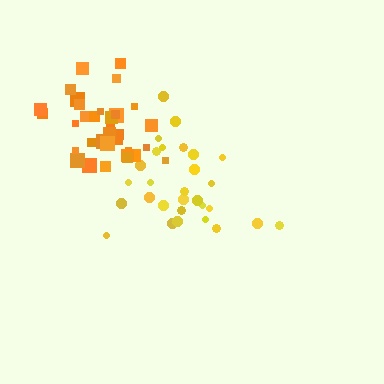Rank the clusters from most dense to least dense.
orange, yellow.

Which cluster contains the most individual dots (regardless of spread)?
Orange (35).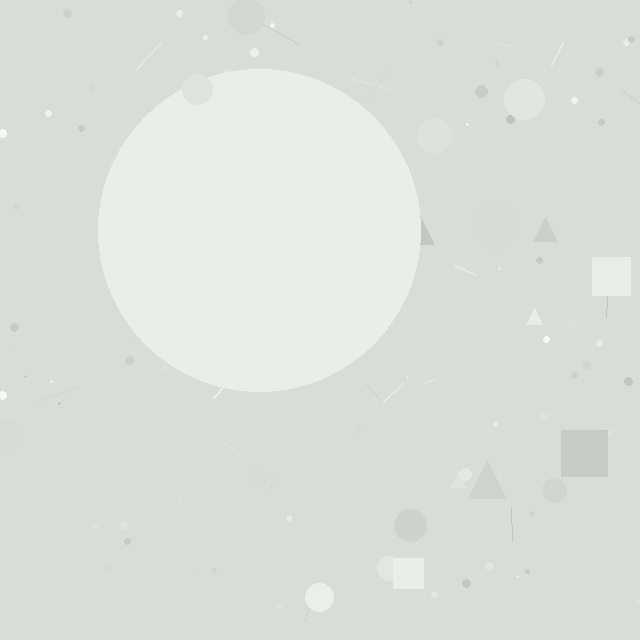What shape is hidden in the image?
A circle is hidden in the image.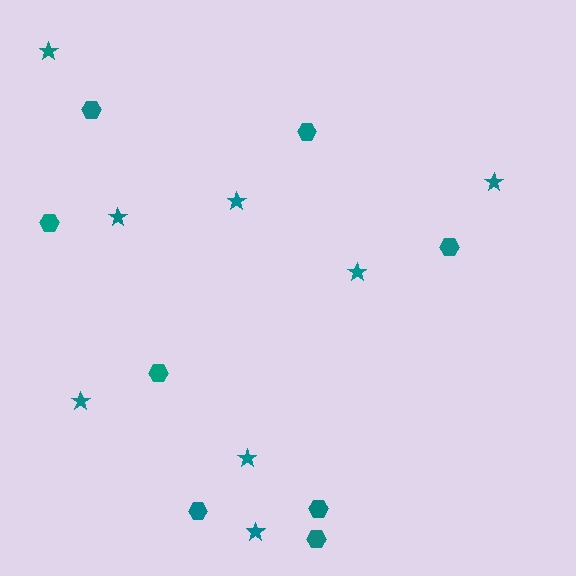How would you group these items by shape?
There are 2 groups: one group of stars (8) and one group of hexagons (8).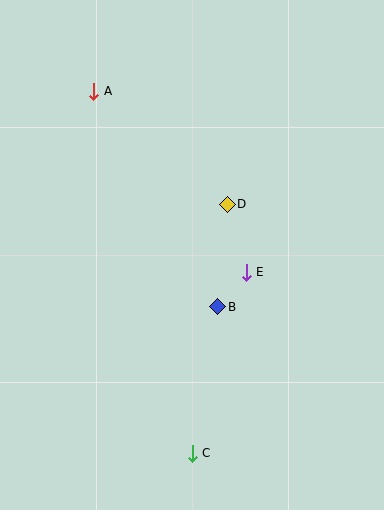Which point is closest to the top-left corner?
Point A is closest to the top-left corner.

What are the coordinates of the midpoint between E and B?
The midpoint between E and B is at (232, 289).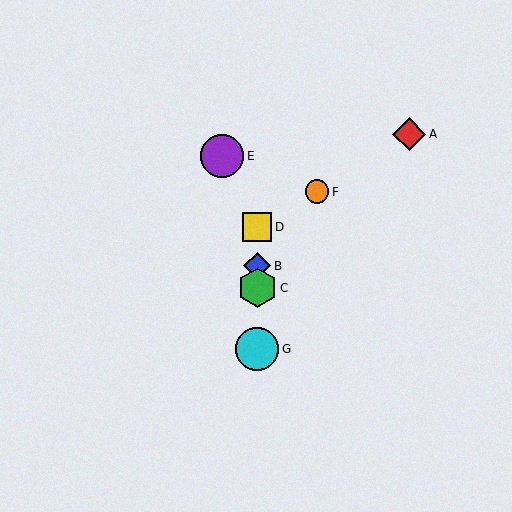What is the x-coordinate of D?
Object D is at x≈257.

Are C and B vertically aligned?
Yes, both are at x≈257.